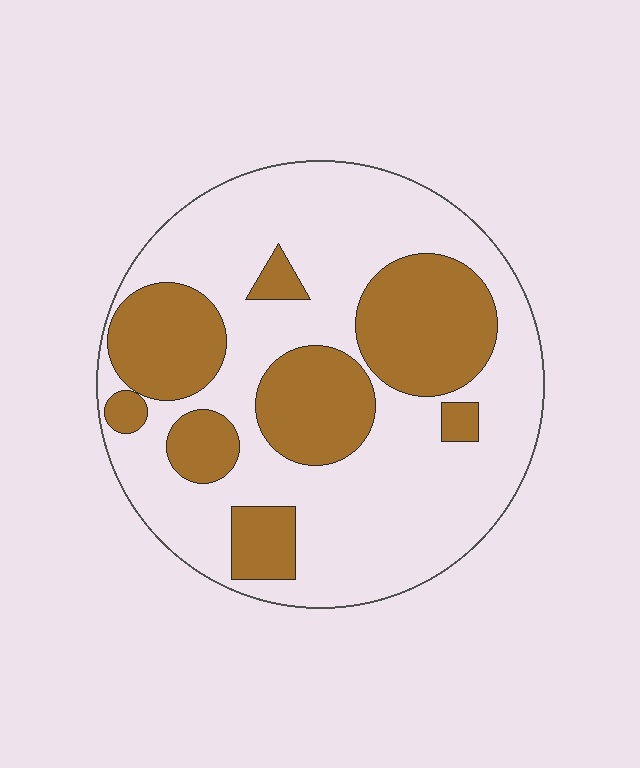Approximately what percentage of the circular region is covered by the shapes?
Approximately 35%.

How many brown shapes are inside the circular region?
8.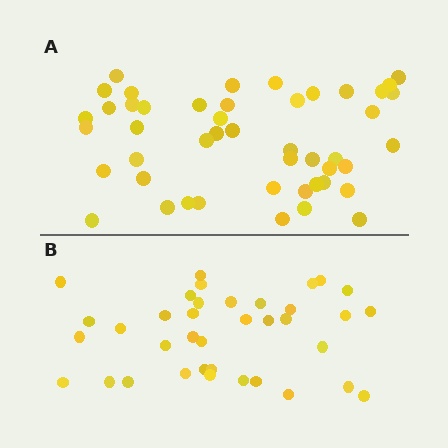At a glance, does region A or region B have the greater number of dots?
Region A (the top region) has more dots.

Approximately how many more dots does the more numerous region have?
Region A has roughly 10 or so more dots than region B.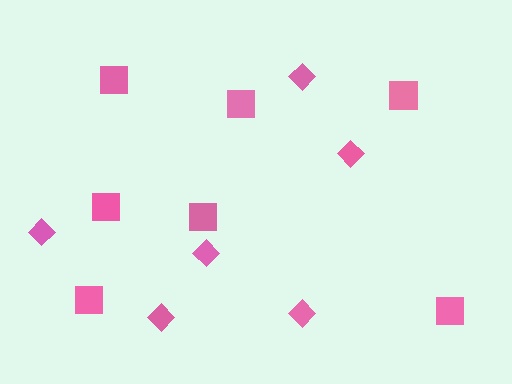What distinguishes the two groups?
There are 2 groups: one group of squares (7) and one group of diamonds (6).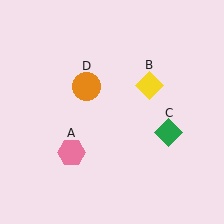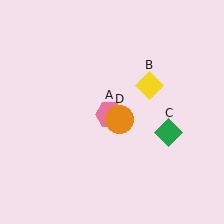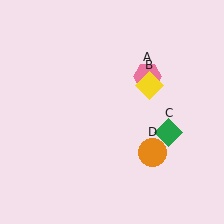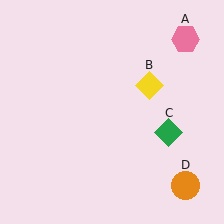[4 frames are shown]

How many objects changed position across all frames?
2 objects changed position: pink hexagon (object A), orange circle (object D).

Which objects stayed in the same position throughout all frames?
Yellow diamond (object B) and green diamond (object C) remained stationary.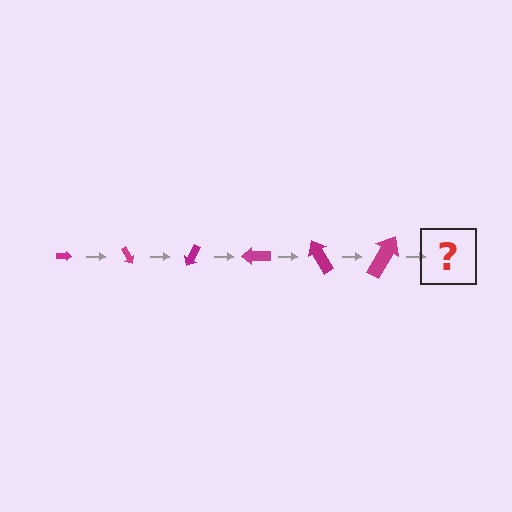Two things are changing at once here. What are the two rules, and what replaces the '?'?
The two rules are that the arrow grows larger each step and it rotates 60 degrees each step. The '?' should be an arrow, larger than the previous one and rotated 360 degrees from the start.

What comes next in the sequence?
The next element should be an arrow, larger than the previous one and rotated 360 degrees from the start.